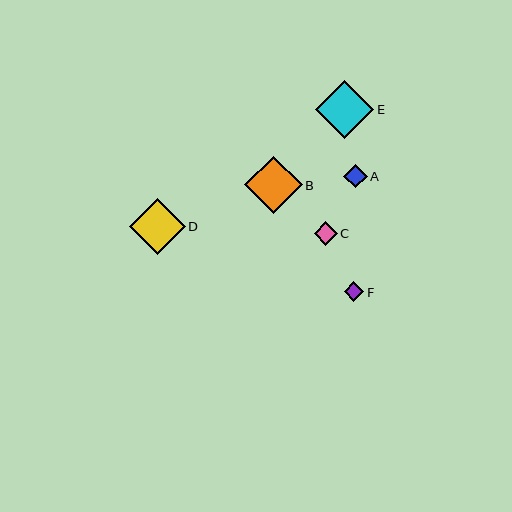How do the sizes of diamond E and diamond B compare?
Diamond E and diamond B are approximately the same size.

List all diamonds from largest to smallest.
From largest to smallest: E, B, D, A, C, F.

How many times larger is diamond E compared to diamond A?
Diamond E is approximately 2.4 times the size of diamond A.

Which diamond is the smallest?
Diamond F is the smallest with a size of approximately 20 pixels.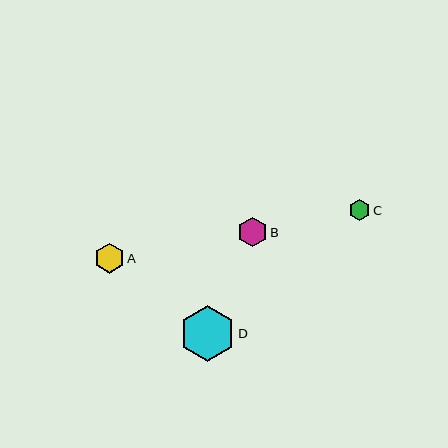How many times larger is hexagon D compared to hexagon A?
Hexagon D is approximately 1.9 times the size of hexagon A.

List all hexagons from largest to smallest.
From largest to smallest: D, A, B, C.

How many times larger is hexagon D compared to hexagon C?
Hexagon D is approximately 2.6 times the size of hexagon C.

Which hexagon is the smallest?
Hexagon C is the smallest with a size of approximately 21 pixels.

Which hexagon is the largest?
Hexagon D is the largest with a size of approximately 56 pixels.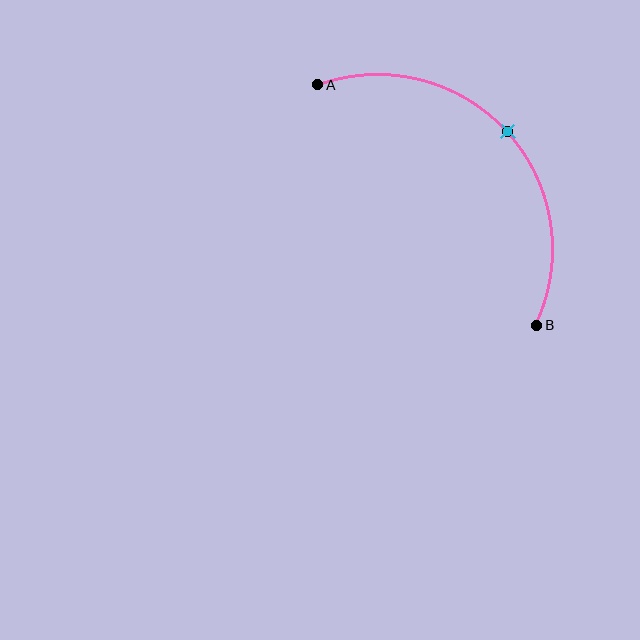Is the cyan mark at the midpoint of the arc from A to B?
Yes. The cyan mark lies on the arc at equal arc-length from both A and B — it is the arc midpoint.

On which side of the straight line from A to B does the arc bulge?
The arc bulges above and to the right of the straight line connecting A and B.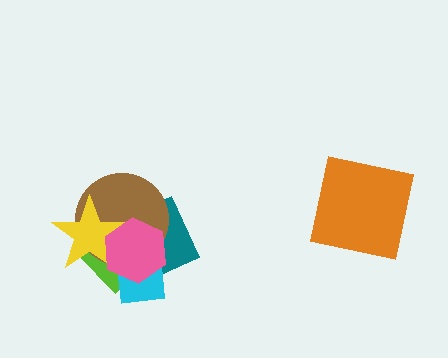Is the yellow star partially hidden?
Yes, it is partially covered by another shape.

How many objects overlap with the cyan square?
4 objects overlap with the cyan square.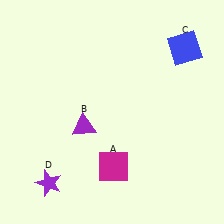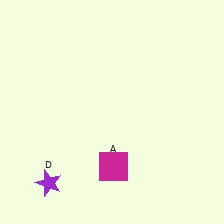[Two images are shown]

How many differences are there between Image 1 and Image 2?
There are 2 differences between the two images.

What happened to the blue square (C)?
The blue square (C) was removed in Image 2. It was in the top-right area of Image 1.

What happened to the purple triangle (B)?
The purple triangle (B) was removed in Image 2. It was in the bottom-left area of Image 1.